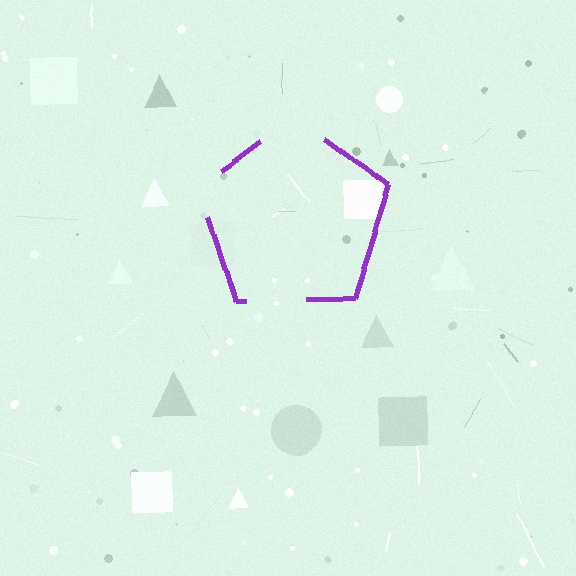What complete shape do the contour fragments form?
The contour fragments form a pentagon.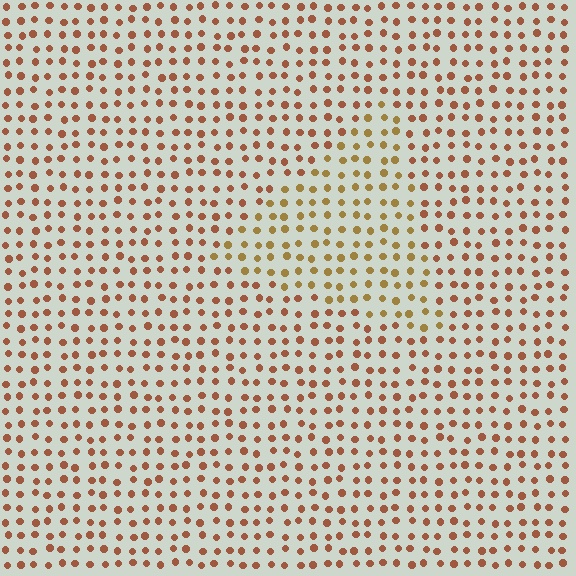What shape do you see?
I see a triangle.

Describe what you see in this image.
The image is filled with small brown elements in a uniform arrangement. A triangle-shaped region is visible where the elements are tinted to a slightly different hue, forming a subtle color boundary.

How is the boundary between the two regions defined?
The boundary is defined purely by a slight shift in hue (about 27 degrees). Spacing, size, and orientation are identical on both sides.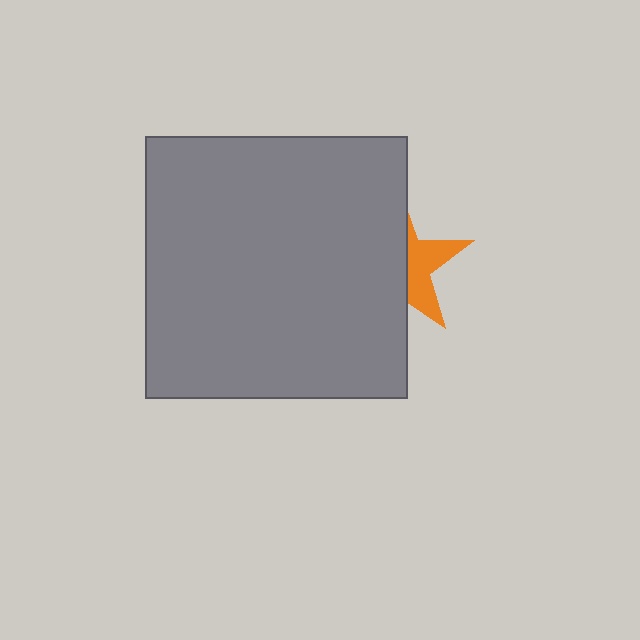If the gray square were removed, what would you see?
You would see the complete orange star.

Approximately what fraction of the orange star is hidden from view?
Roughly 62% of the orange star is hidden behind the gray square.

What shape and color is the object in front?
The object in front is a gray square.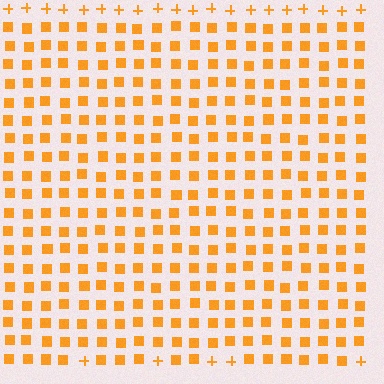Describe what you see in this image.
The image is filled with small orange elements arranged in a uniform grid. A rectangle-shaped region contains squares, while the surrounding area contains plus signs. The boundary is defined purely by the change in element shape.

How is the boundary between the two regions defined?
The boundary is defined by a change in element shape: squares inside vs. plus signs outside. All elements share the same color and spacing.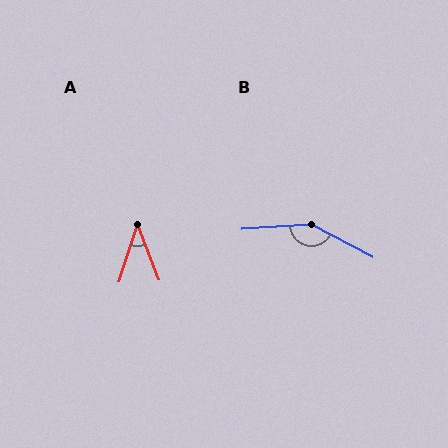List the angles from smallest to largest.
A (39°), B (148°).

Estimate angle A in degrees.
Approximately 39 degrees.